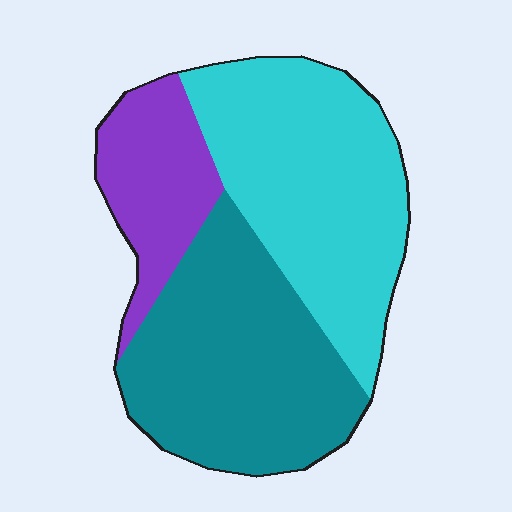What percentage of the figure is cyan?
Cyan covers 42% of the figure.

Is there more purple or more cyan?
Cyan.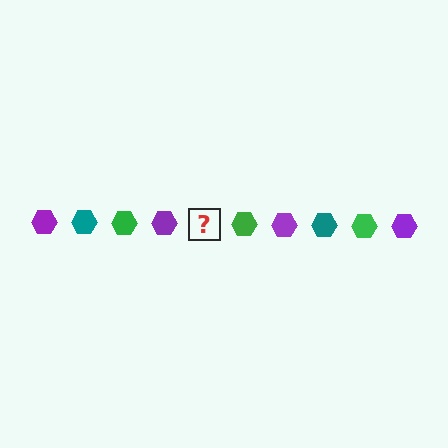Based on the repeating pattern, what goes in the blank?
The blank should be a teal hexagon.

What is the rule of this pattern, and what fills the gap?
The rule is that the pattern cycles through purple, teal, green hexagons. The gap should be filled with a teal hexagon.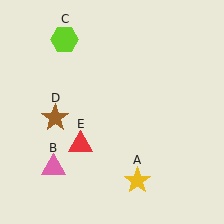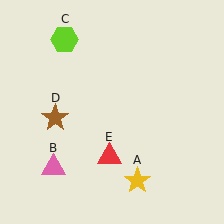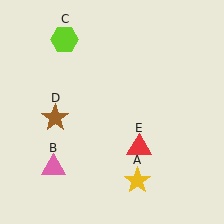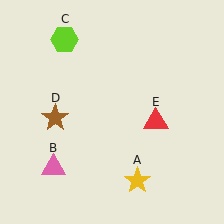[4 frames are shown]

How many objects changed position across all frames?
1 object changed position: red triangle (object E).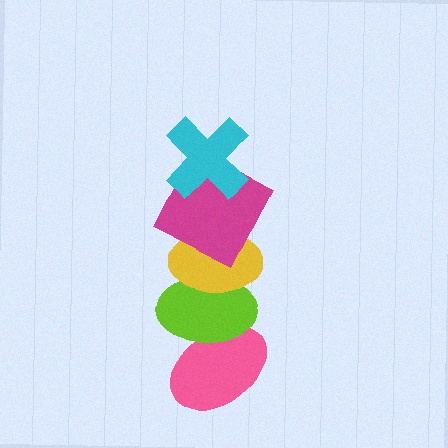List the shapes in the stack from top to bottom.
From top to bottom: the cyan cross, the magenta square, the yellow ellipse, the lime ellipse, the pink ellipse.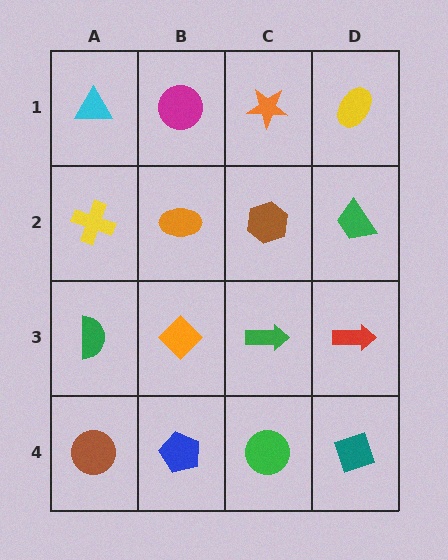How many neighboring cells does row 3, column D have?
3.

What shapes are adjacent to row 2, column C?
An orange star (row 1, column C), a green arrow (row 3, column C), an orange ellipse (row 2, column B), a green trapezoid (row 2, column D).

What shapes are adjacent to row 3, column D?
A green trapezoid (row 2, column D), a teal diamond (row 4, column D), a green arrow (row 3, column C).